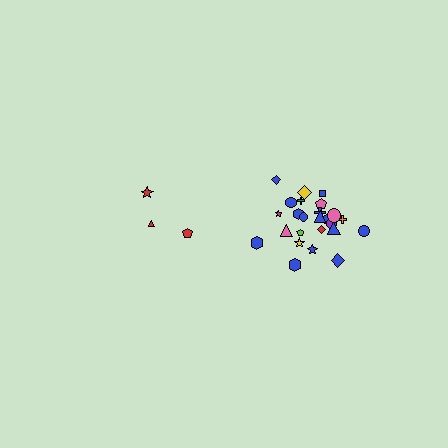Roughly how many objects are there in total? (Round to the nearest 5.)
Roughly 30 objects in total.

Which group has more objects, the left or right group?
The right group.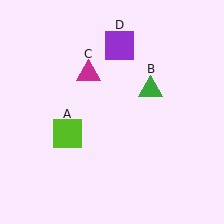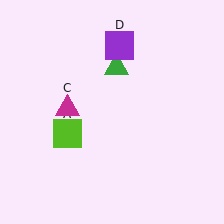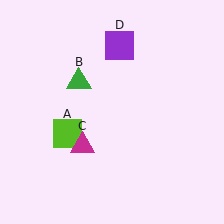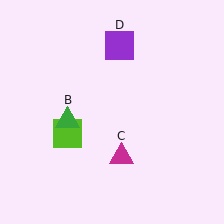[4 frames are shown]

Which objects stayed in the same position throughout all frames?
Lime square (object A) and purple square (object D) remained stationary.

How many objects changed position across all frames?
2 objects changed position: green triangle (object B), magenta triangle (object C).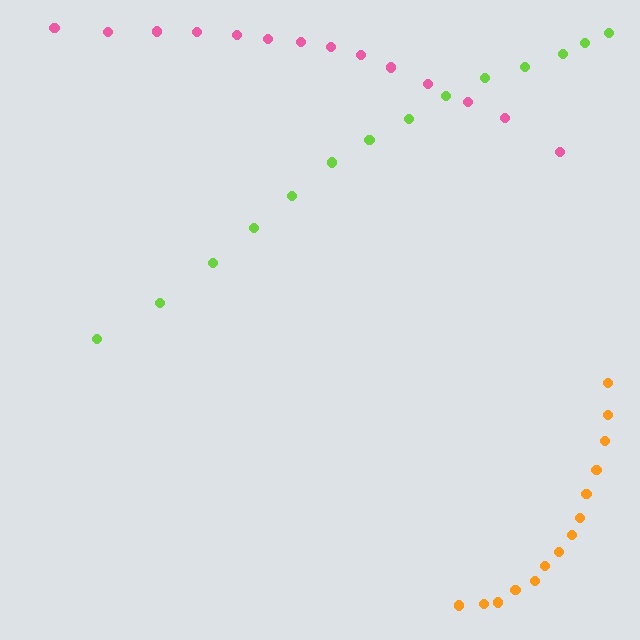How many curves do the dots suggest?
There are 3 distinct paths.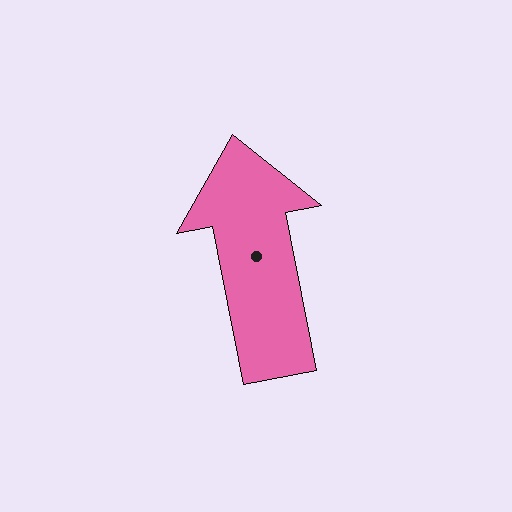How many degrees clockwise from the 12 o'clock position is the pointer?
Approximately 349 degrees.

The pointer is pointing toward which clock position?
Roughly 12 o'clock.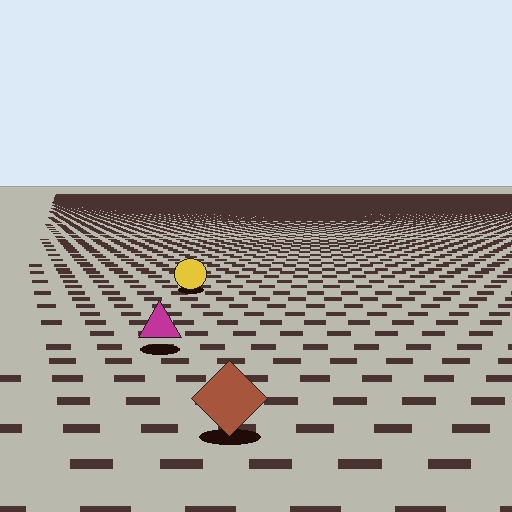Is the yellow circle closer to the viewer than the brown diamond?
No. The brown diamond is closer — you can tell from the texture gradient: the ground texture is coarser near it.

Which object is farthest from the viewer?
The yellow circle is farthest from the viewer. It appears smaller and the ground texture around it is denser.